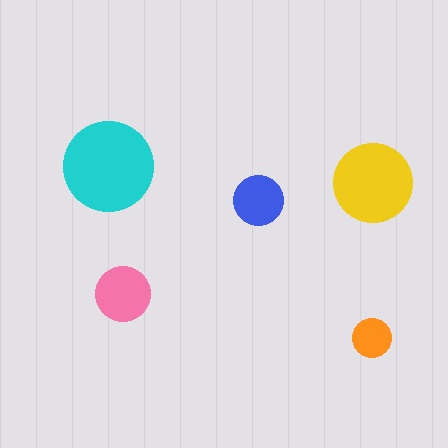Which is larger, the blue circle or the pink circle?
The pink one.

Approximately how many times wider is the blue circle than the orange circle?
About 1.5 times wider.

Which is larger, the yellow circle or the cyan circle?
The cyan one.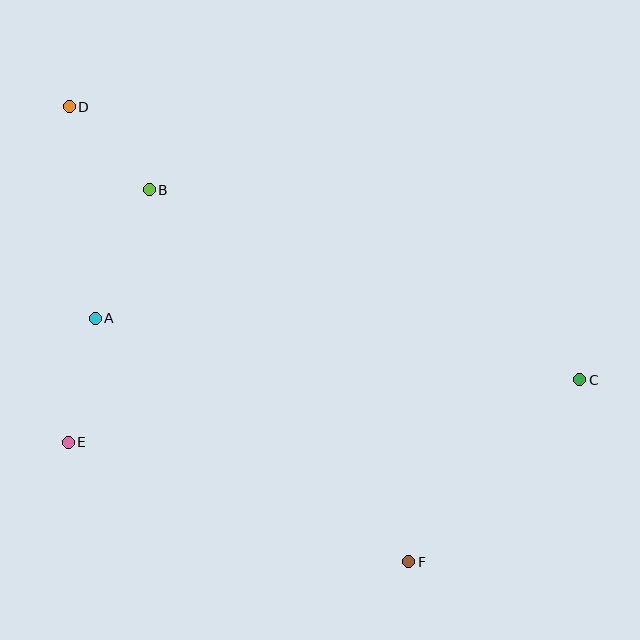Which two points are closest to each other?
Points B and D are closest to each other.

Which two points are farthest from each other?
Points C and D are farthest from each other.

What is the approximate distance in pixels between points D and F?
The distance between D and F is approximately 568 pixels.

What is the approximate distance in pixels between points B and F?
The distance between B and F is approximately 453 pixels.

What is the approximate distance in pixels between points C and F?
The distance between C and F is approximately 249 pixels.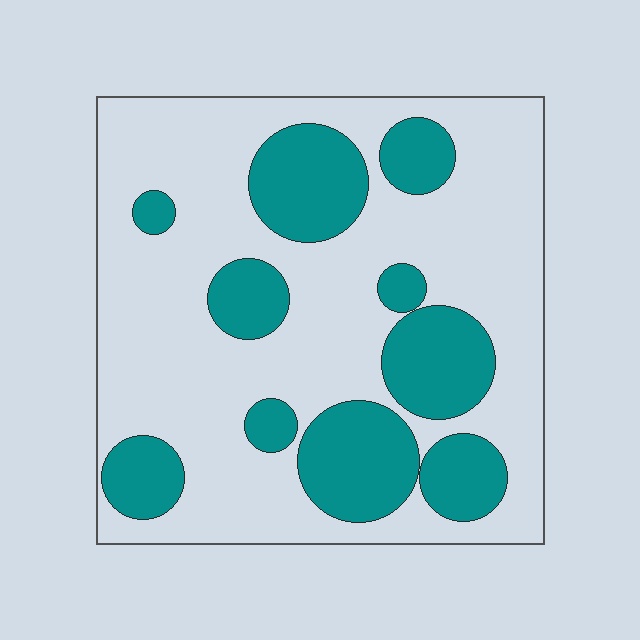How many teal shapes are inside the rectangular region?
10.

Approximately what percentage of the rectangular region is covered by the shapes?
Approximately 30%.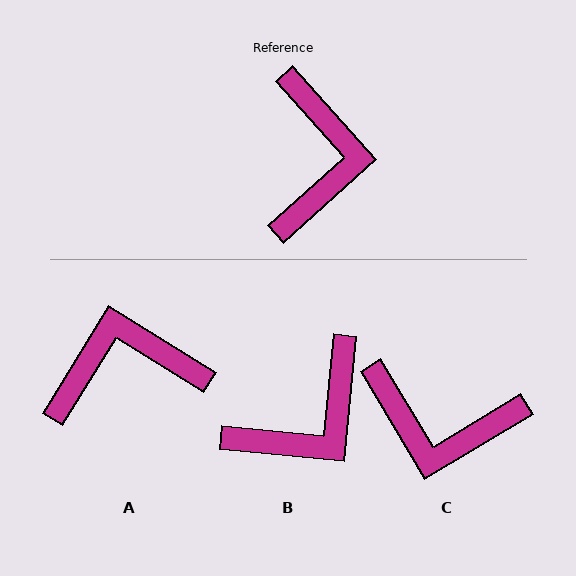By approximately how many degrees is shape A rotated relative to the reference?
Approximately 106 degrees counter-clockwise.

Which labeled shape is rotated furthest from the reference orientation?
A, about 106 degrees away.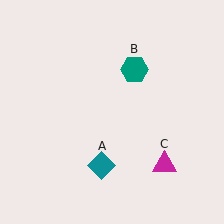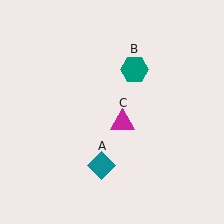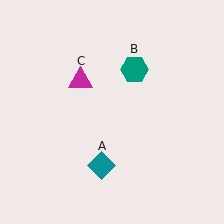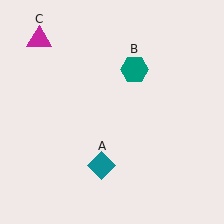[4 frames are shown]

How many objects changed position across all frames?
1 object changed position: magenta triangle (object C).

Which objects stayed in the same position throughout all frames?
Teal diamond (object A) and teal hexagon (object B) remained stationary.